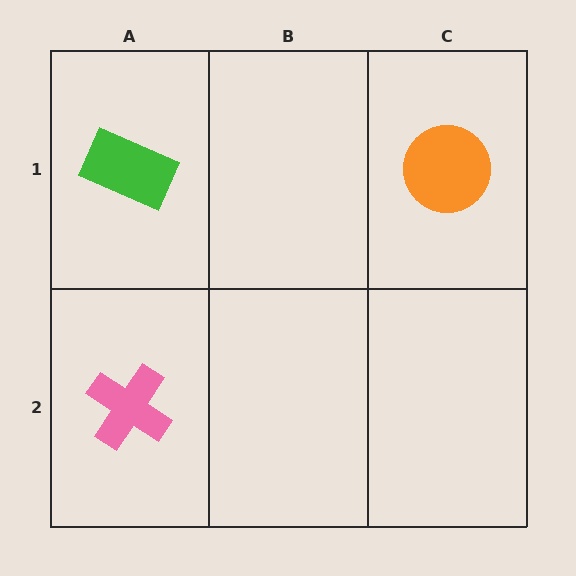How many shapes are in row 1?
2 shapes.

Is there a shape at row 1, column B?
No, that cell is empty.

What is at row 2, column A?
A pink cross.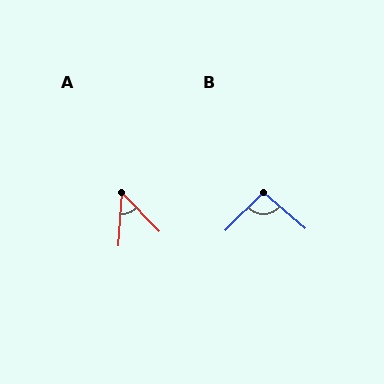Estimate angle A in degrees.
Approximately 48 degrees.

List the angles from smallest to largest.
A (48°), B (94°).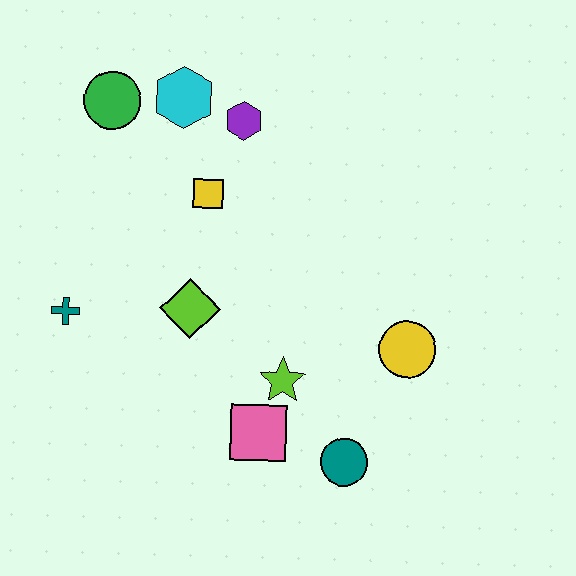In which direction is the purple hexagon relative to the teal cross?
The purple hexagon is above the teal cross.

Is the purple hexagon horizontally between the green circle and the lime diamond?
No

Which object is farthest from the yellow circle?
The green circle is farthest from the yellow circle.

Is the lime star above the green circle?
No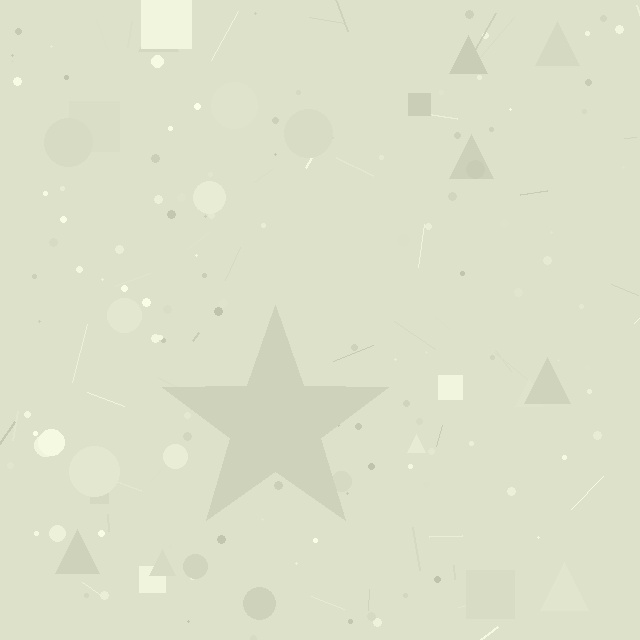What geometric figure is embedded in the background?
A star is embedded in the background.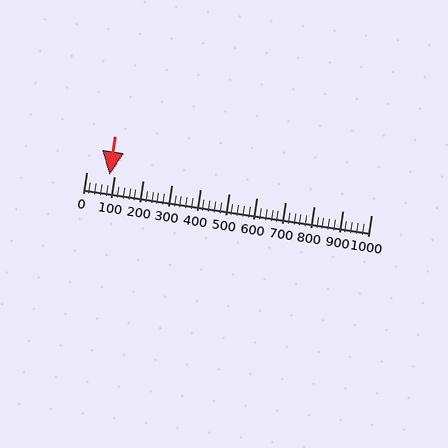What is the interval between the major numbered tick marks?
The major tick marks are spaced 100 units apart.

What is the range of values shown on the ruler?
The ruler shows values from 0 to 1000.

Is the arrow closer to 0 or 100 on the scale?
The arrow is closer to 100.